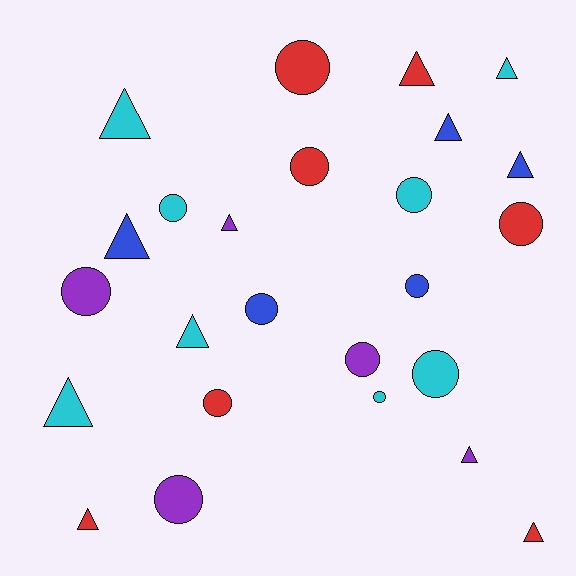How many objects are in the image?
There are 25 objects.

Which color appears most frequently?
Cyan, with 8 objects.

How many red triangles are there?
There are 3 red triangles.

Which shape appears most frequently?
Circle, with 13 objects.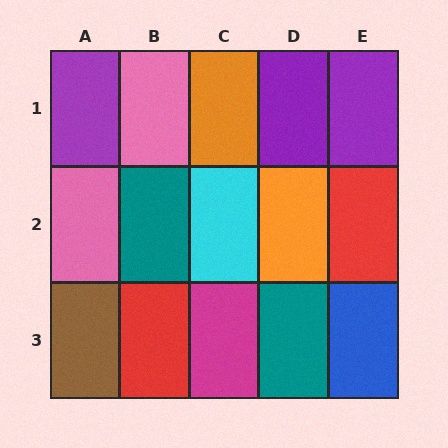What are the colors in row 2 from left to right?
Pink, teal, cyan, orange, red.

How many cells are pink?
2 cells are pink.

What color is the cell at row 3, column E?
Blue.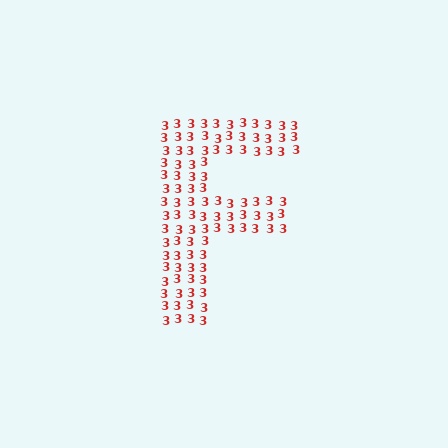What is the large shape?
The large shape is the letter F.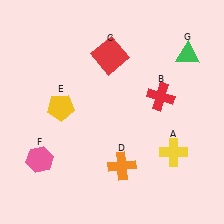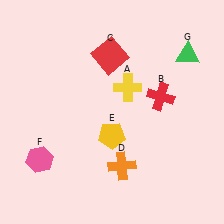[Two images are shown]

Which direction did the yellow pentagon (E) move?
The yellow pentagon (E) moved right.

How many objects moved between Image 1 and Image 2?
2 objects moved between the two images.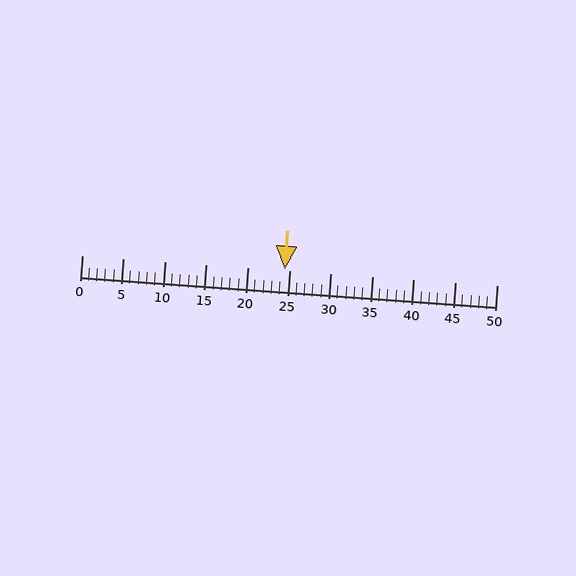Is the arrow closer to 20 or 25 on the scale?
The arrow is closer to 25.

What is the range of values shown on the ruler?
The ruler shows values from 0 to 50.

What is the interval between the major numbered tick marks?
The major tick marks are spaced 5 units apart.